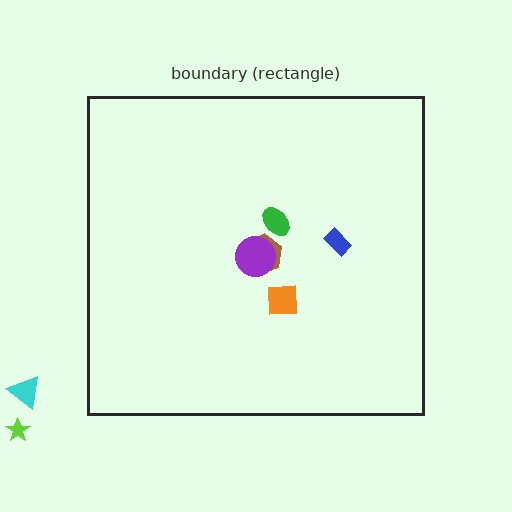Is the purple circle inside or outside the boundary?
Inside.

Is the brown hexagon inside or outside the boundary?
Inside.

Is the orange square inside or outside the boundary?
Inside.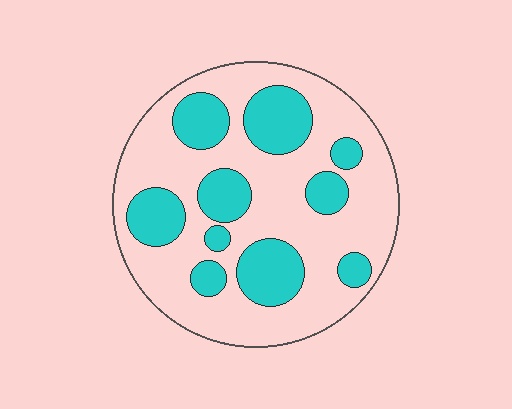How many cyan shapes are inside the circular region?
10.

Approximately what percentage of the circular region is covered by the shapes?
Approximately 30%.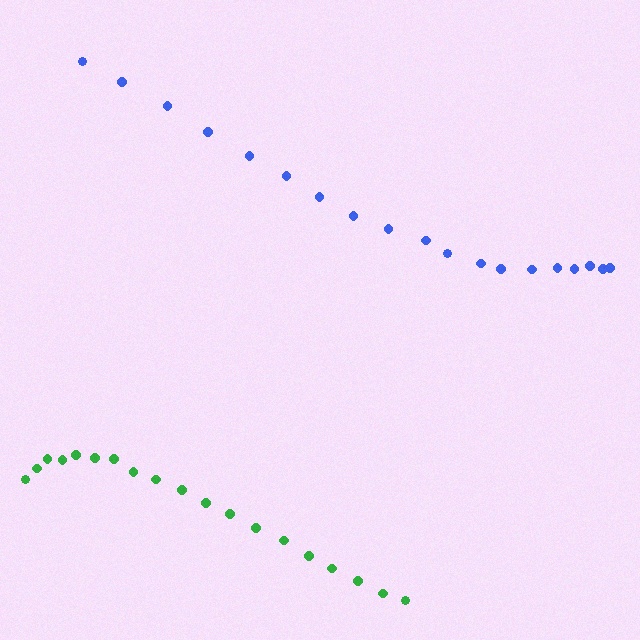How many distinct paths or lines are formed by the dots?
There are 2 distinct paths.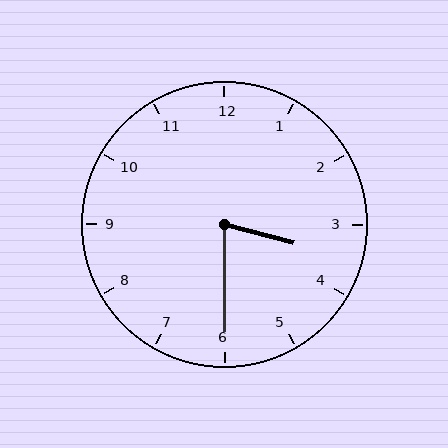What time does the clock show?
3:30.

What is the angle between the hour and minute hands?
Approximately 75 degrees.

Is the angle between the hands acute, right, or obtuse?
It is acute.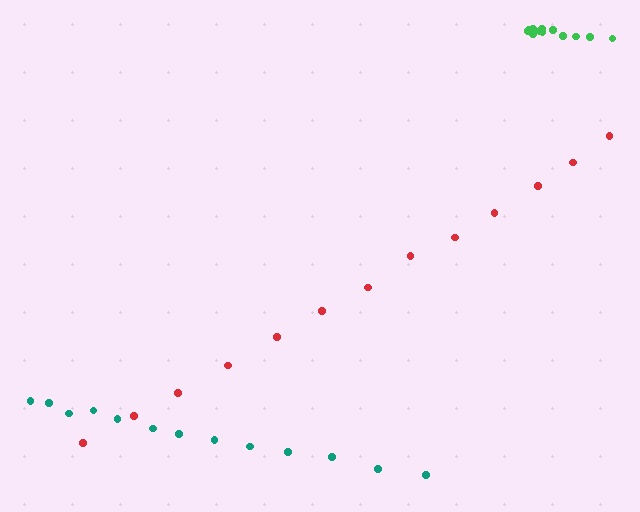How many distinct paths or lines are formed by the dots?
There are 3 distinct paths.